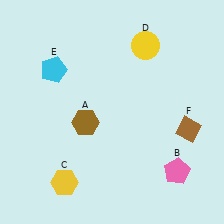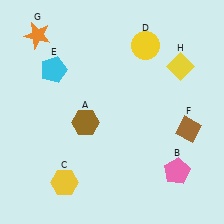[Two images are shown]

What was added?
An orange star (G), a yellow diamond (H) were added in Image 2.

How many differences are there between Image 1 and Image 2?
There are 2 differences between the two images.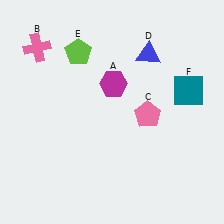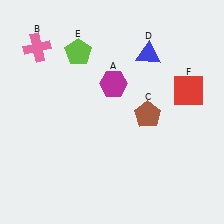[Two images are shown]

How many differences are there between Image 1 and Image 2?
There are 2 differences between the two images.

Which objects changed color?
C changed from pink to brown. F changed from teal to red.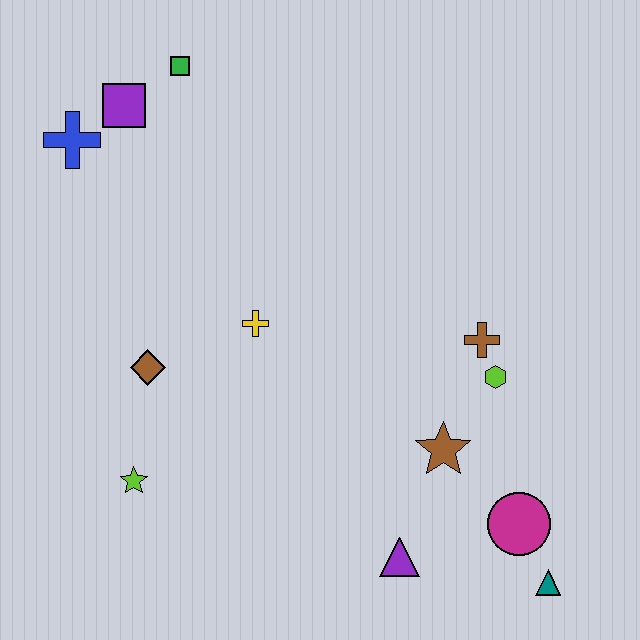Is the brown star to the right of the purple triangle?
Yes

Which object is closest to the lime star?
The brown diamond is closest to the lime star.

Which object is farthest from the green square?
The teal triangle is farthest from the green square.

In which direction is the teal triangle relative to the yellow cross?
The teal triangle is to the right of the yellow cross.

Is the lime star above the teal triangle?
Yes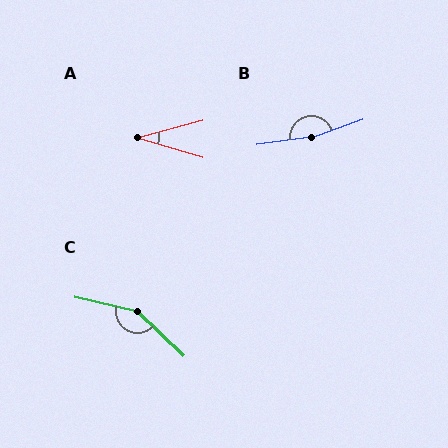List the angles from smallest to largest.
A (32°), C (150°), B (168°).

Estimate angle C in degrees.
Approximately 150 degrees.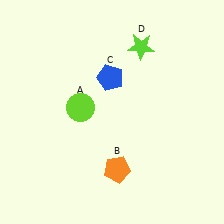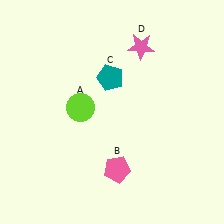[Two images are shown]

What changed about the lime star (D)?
In Image 1, D is lime. In Image 2, it changed to pink.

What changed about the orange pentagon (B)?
In Image 1, B is orange. In Image 2, it changed to pink.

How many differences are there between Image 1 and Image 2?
There are 3 differences between the two images.